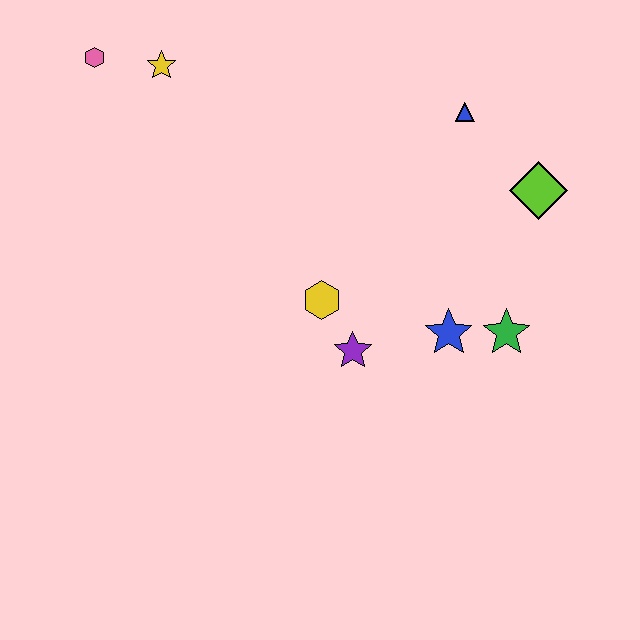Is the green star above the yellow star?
No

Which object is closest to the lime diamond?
The blue triangle is closest to the lime diamond.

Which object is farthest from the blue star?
The pink hexagon is farthest from the blue star.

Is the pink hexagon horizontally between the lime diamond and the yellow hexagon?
No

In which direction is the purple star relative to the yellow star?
The purple star is below the yellow star.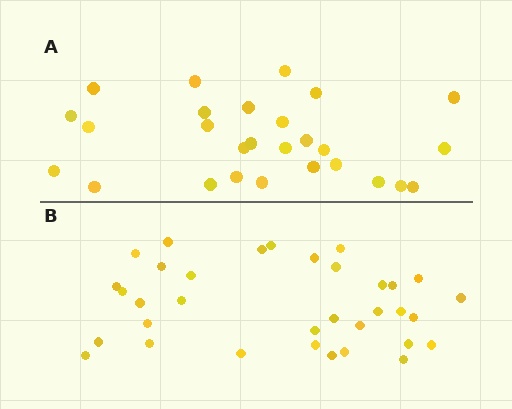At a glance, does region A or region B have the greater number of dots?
Region B (the bottom region) has more dots.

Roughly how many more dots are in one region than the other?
Region B has roughly 8 or so more dots than region A.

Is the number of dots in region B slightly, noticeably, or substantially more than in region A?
Region B has noticeably more, but not dramatically so. The ratio is roughly 1.3 to 1.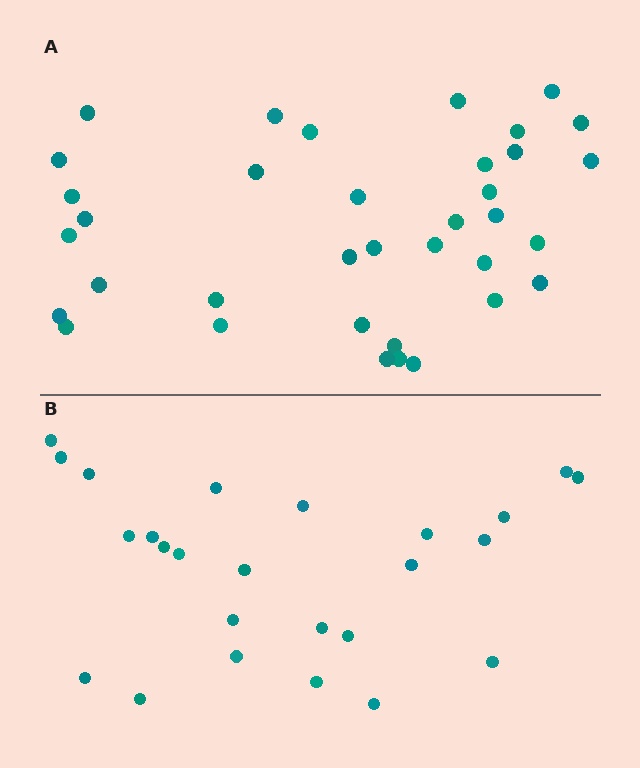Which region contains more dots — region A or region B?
Region A (the top region) has more dots.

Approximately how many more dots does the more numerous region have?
Region A has roughly 12 or so more dots than region B.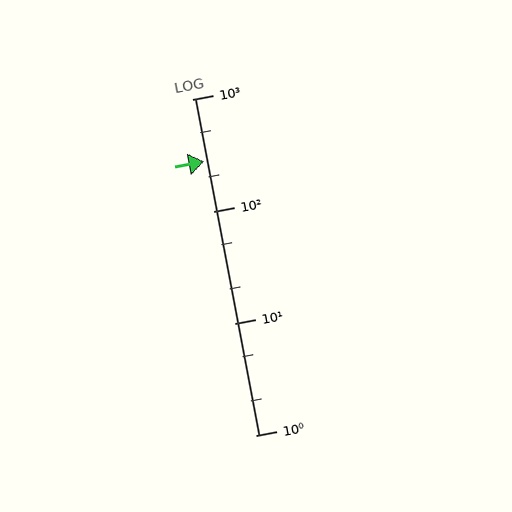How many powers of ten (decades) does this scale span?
The scale spans 3 decades, from 1 to 1000.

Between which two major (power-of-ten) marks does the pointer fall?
The pointer is between 100 and 1000.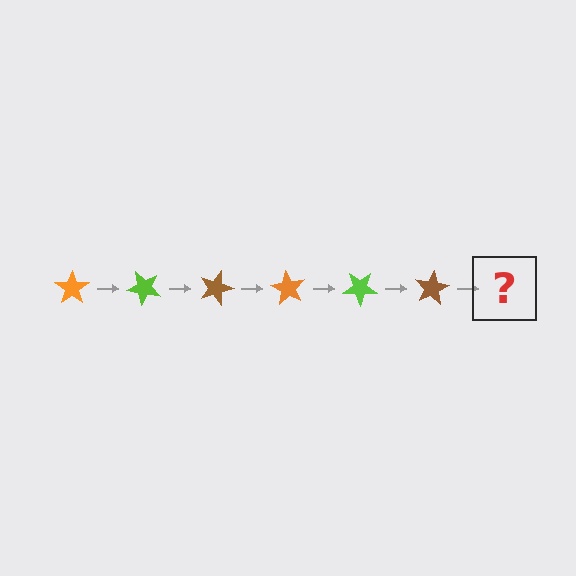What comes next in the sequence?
The next element should be an orange star, rotated 270 degrees from the start.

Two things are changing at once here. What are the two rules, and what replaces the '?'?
The two rules are that it rotates 45 degrees each step and the color cycles through orange, lime, and brown. The '?' should be an orange star, rotated 270 degrees from the start.